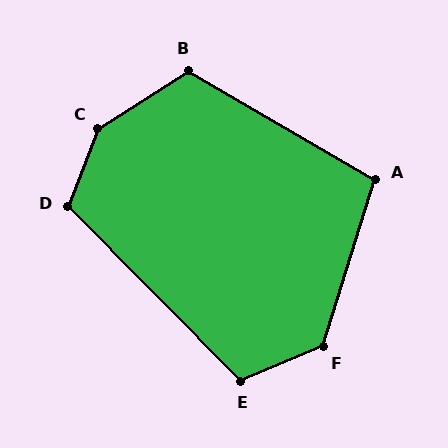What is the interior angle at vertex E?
Approximately 112 degrees (obtuse).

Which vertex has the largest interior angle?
C, at approximately 145 degrees.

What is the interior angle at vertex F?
Approximately 130 degrees (obtuse).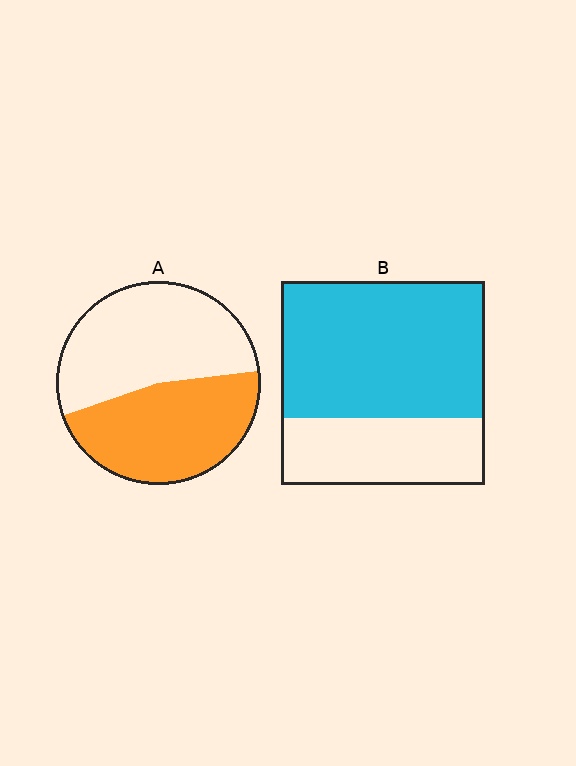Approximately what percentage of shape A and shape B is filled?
A is approximately 45% and B is approximately 65%.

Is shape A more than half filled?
Roughly half.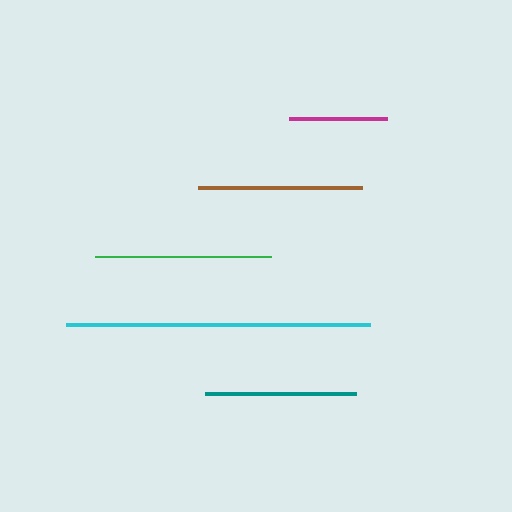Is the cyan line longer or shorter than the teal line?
The cyan line is longer than the teal line.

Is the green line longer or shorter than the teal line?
The green line is longer than the teal line.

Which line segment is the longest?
The cyan line is the longest at approximately 304 pixels.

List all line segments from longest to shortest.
From longest to shortest: cyan, green, brown, teal, magenta.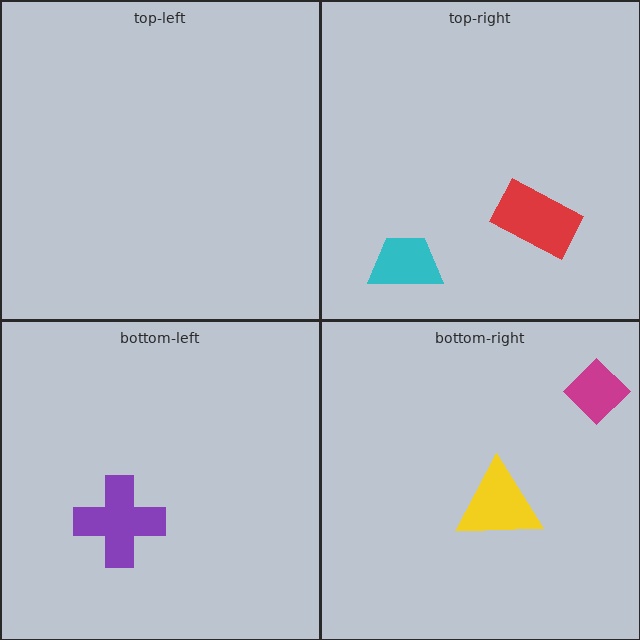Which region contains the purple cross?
The bottom-left region.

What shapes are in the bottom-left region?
The purple cross.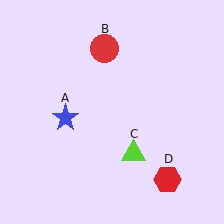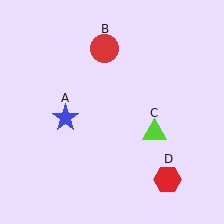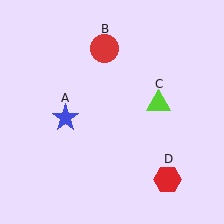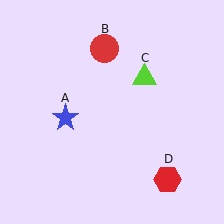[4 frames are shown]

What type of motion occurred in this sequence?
The lime triangle (object C) rotated counterclockwise around the center of the scene.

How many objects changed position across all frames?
1 object changed position: lime triangle (object C).